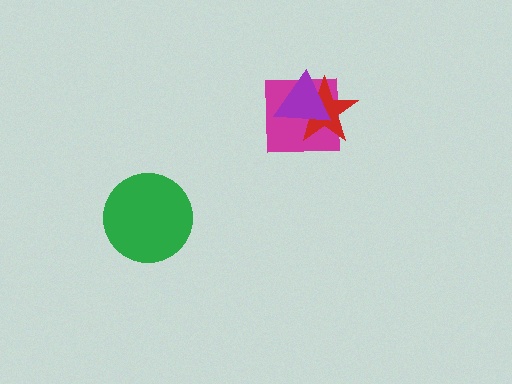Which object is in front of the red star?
The purple triangle is in front of the red star.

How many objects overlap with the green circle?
0 objects overlap with the green circle.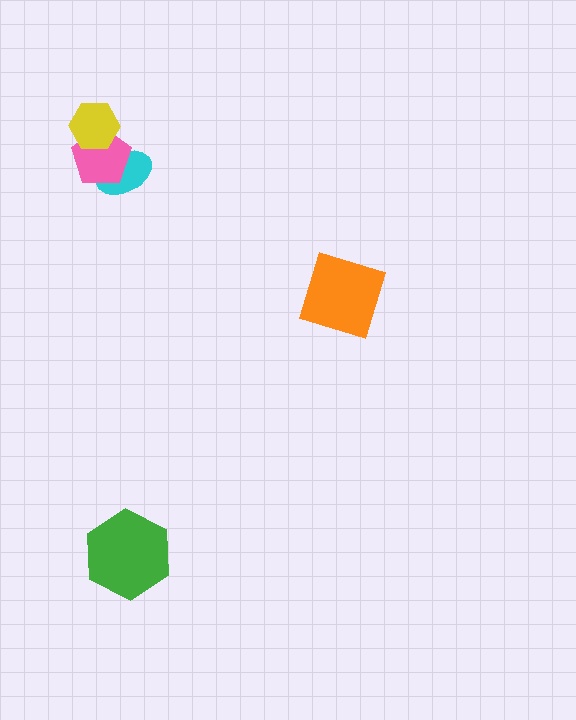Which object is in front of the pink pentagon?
The yellow hexagon is in front of the pink pentagon.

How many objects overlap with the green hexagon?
0 objects overlap with the green hexagon.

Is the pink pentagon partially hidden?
Yes, it is partially covered by another shape.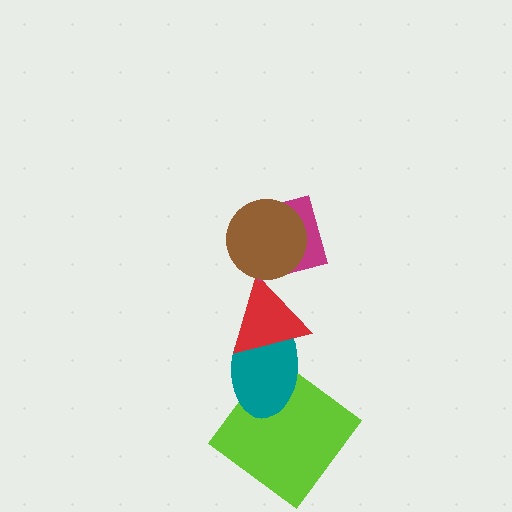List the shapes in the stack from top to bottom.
From top to bottom: the brown circle, the magenta square, the red triangle, the teal ellipse, the lime diamond.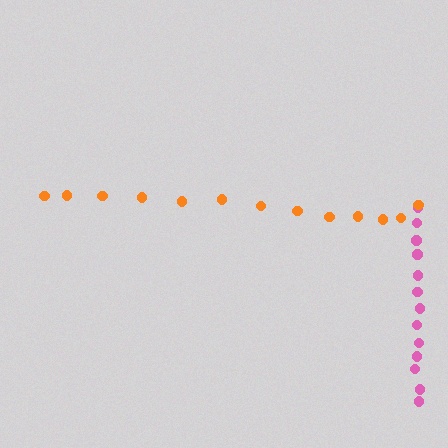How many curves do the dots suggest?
There are 2 distinct paths.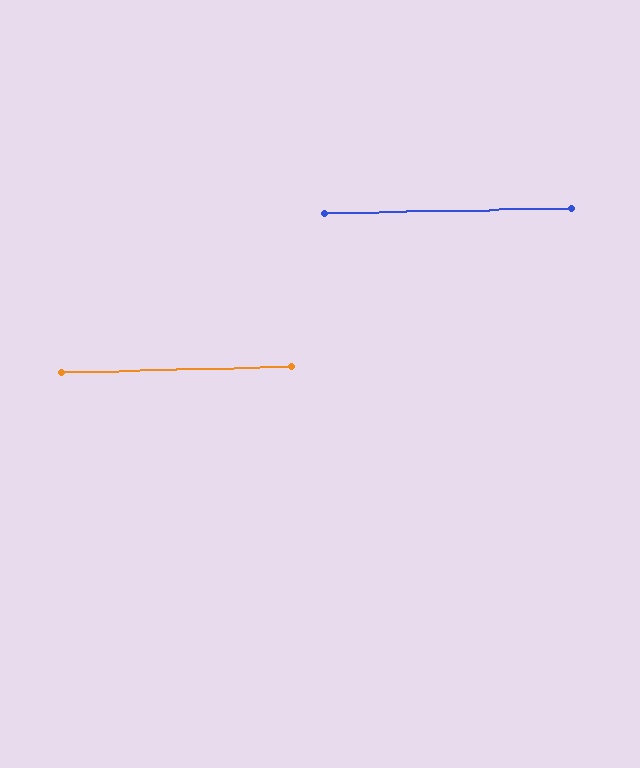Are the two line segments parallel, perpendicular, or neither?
Parallel — their directions differ by only 0.2°.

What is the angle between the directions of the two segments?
Approximately 0 degrees.